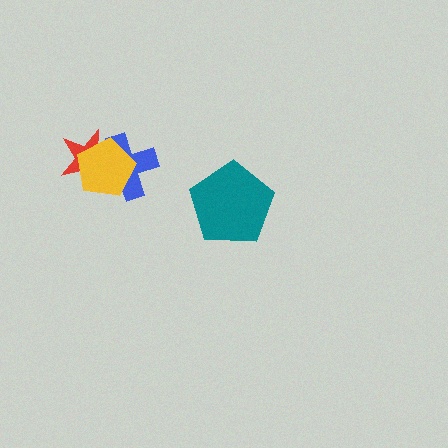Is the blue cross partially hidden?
Yes, it is partially covered by another shape.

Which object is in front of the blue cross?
The yellow pentagon is in front of the blue cross.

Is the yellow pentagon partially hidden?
No, no other shape covers it.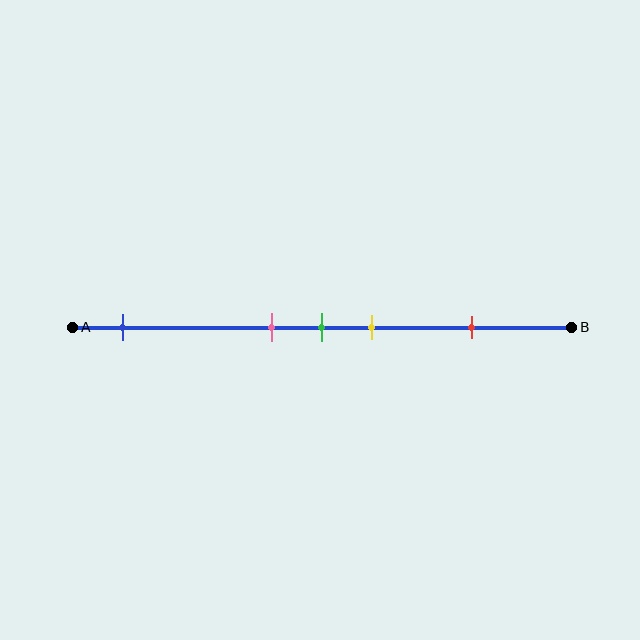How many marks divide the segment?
There are 5 marks dividing the segment.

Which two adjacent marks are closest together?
The pink and green marks are the closest adjacent pair.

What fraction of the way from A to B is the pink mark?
The pink mark is approximately 40% (0.4) of the way from A to B.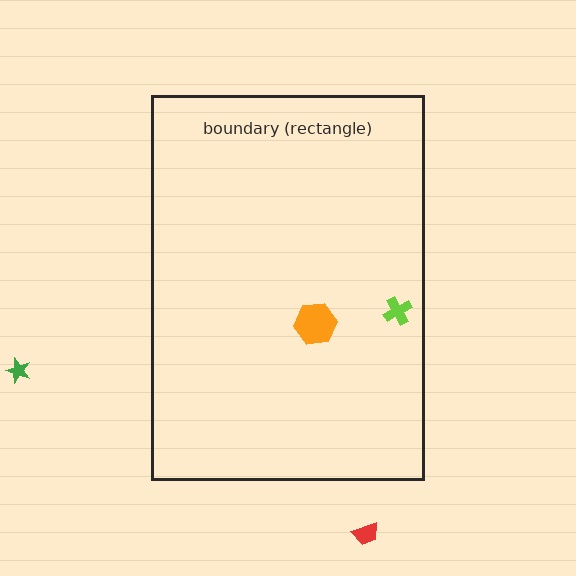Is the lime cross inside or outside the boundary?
Inside.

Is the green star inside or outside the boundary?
Outside.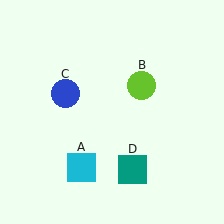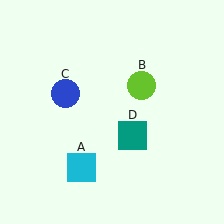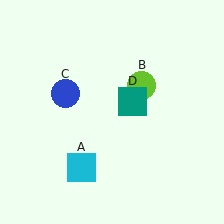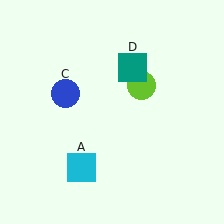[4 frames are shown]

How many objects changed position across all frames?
1 object changed position: teal square (object D).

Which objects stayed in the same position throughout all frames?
Cyan square (object A) and lime circle (object B) and blue circle (object C) remained stationary.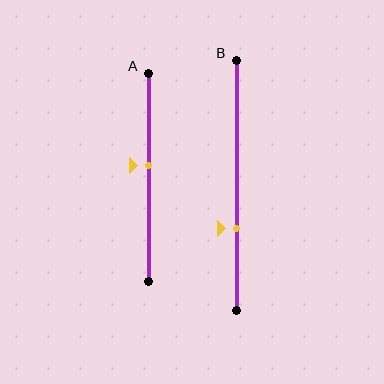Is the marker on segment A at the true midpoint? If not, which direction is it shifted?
No, the marker on segment A is shifted upward by about 6% of the segment length.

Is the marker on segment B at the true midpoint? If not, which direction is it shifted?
No, the marker on segment B is shifted downward by about 17% of the segment length.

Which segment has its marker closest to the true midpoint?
Segment A has its marker closest to the true midpoint.